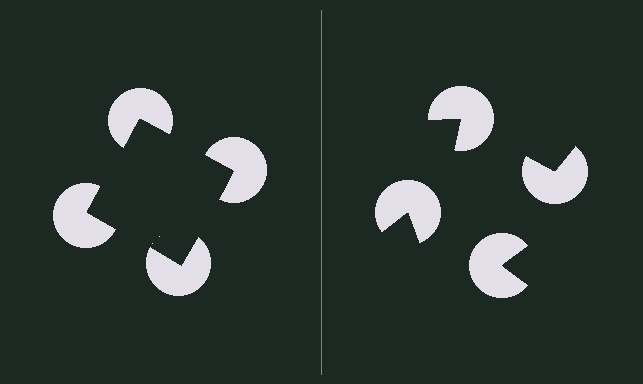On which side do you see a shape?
An illusory square appears on the left side. On the right side the wedge cuts are rotated, so no coherent shape forms.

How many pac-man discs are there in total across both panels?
8 — 4 on each side.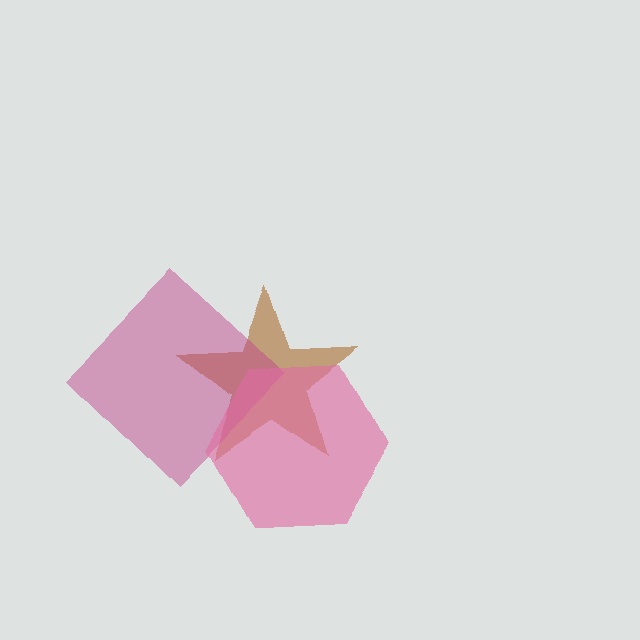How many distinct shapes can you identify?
There are 3 distinct shapes: a brown star, a magenta diamond, a pink hexagon.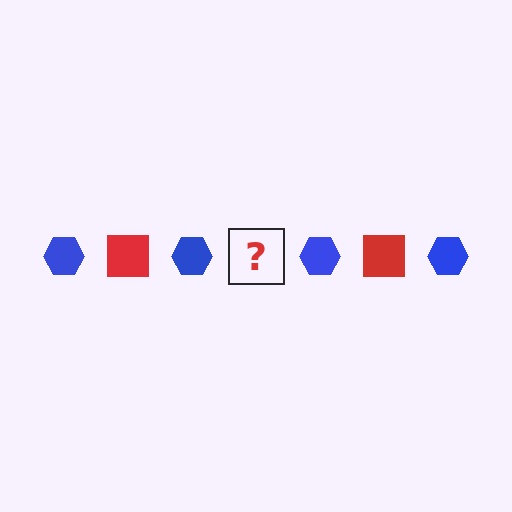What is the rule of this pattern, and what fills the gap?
The rule is that the pattern alternates between blue hexagon and red square. The gap should be filled with a red square.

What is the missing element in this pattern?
The missing element is a red square.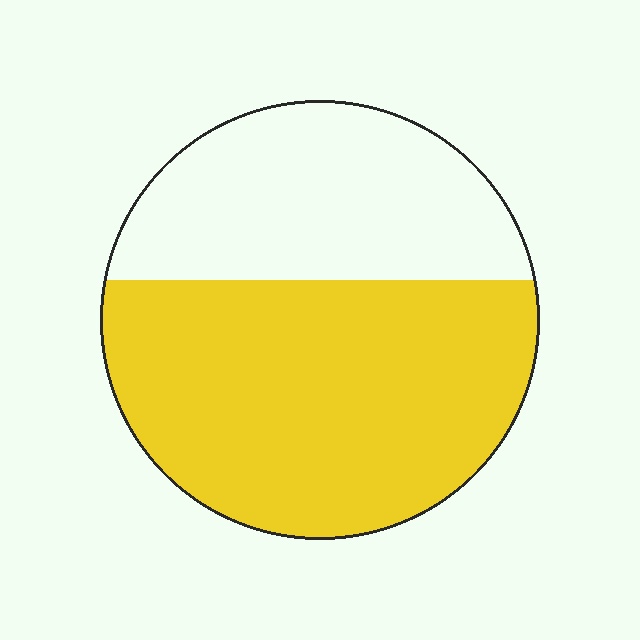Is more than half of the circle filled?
Yes.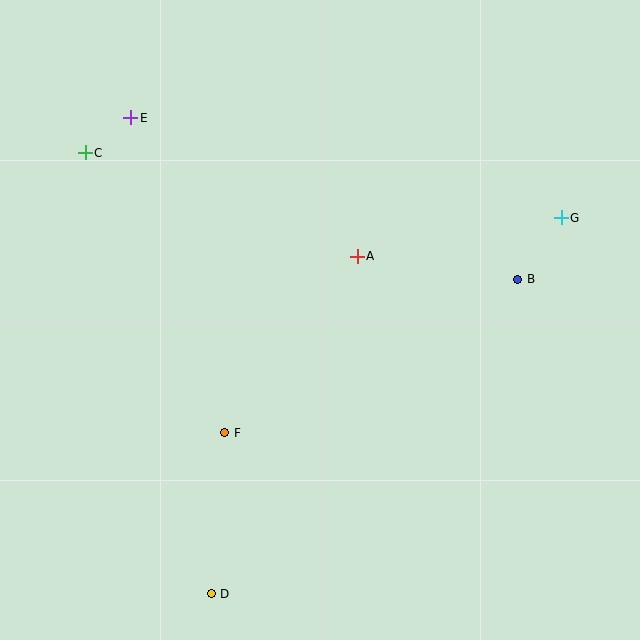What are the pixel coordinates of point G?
Point G is at (561, 218).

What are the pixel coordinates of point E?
Point E is at (131, 118).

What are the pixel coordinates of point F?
Point F is at (225, 433).